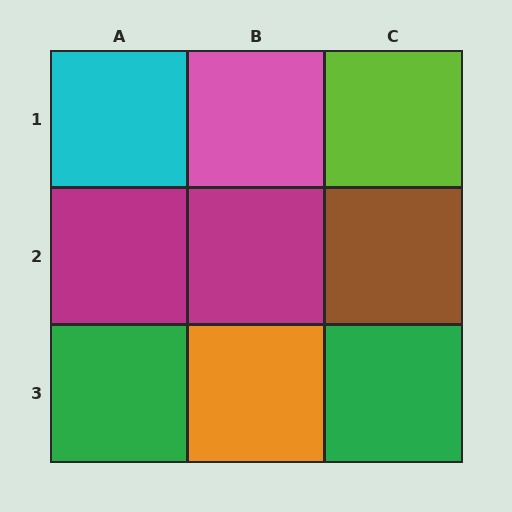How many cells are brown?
1 cell is brown.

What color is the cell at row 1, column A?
Cyan.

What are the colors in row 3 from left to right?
Green, orange, green.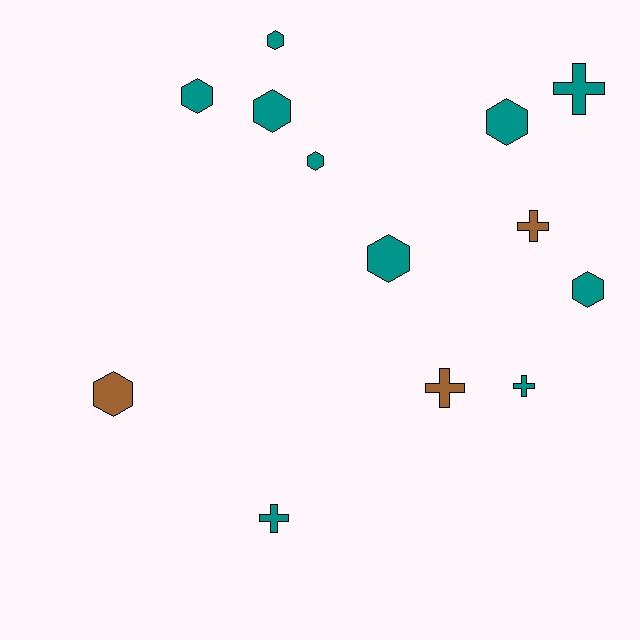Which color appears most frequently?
Teal, with 10 objects.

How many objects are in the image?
There are 13 objects.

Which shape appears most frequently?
Hexagon, with 8 objects.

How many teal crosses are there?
There are 3 teal crosses.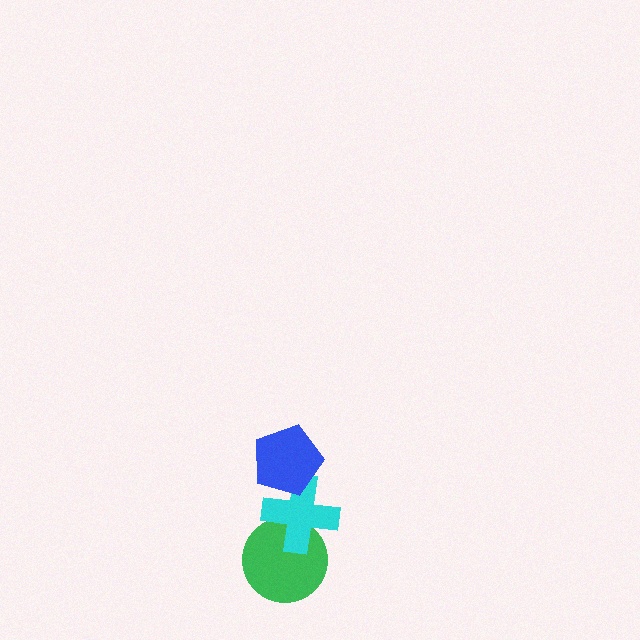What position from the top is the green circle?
The green circle is 3rd from the top.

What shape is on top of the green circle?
The cyan cross is on top of the green circle.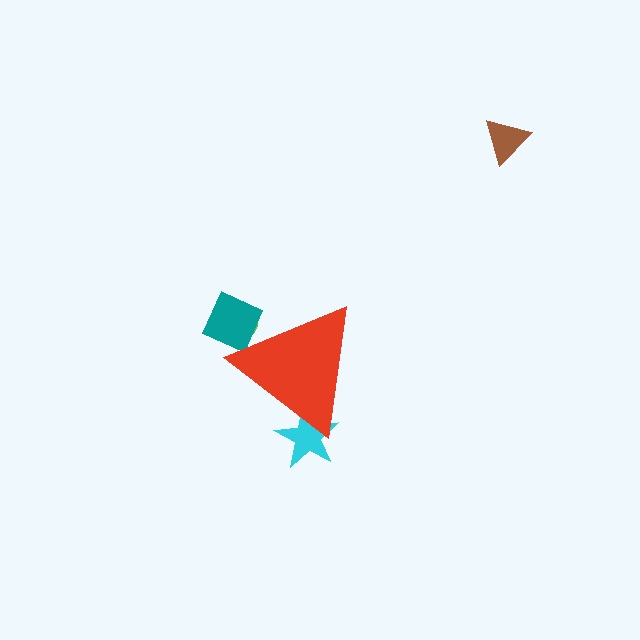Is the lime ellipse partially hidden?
Yes, the lime ellipse is partially hidden behind the red triangle.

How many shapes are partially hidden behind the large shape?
3 shapes are partially hidden.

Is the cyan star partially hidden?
Yes, the cyan star is partially hidden behind the red triangle.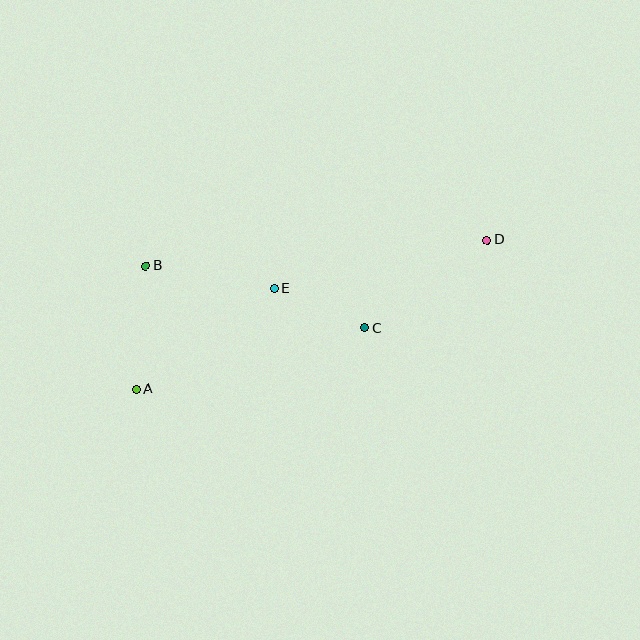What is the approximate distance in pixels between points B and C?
The distance between B and C is approximately 228 pixels.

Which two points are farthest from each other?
Points A and D are farthest from each other.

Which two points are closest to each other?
Points C and E are closest to each other.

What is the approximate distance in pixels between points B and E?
The distance between B and E is approximately 131 pixels.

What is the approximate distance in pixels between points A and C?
The distance between A and C is approximately 236 pixels.